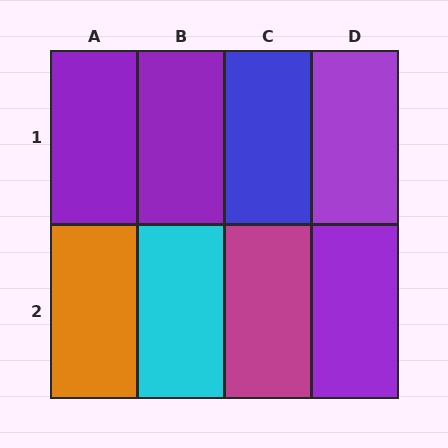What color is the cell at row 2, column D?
Purple.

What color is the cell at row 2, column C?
Magenta.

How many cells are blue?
1 cell is blue.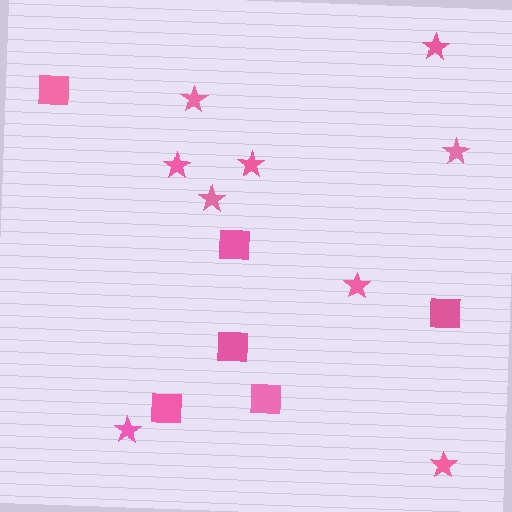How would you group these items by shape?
There are 2 groups: one group of stars (9) and one group of squares (6).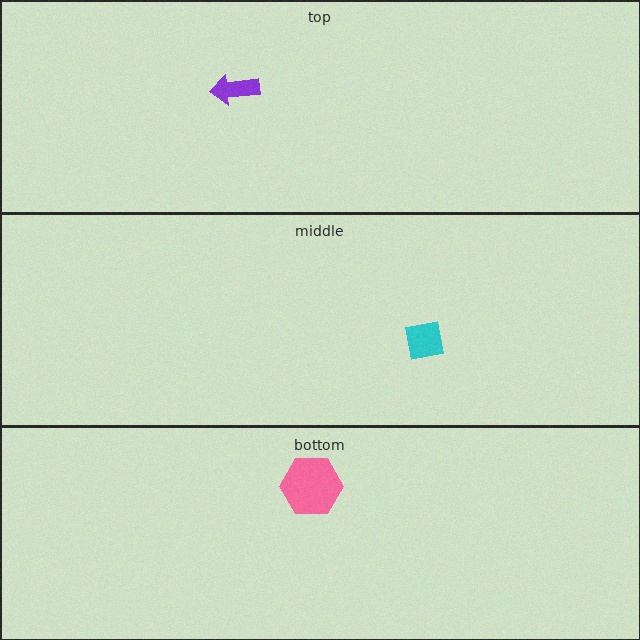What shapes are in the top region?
The purple arrow.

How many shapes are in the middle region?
1.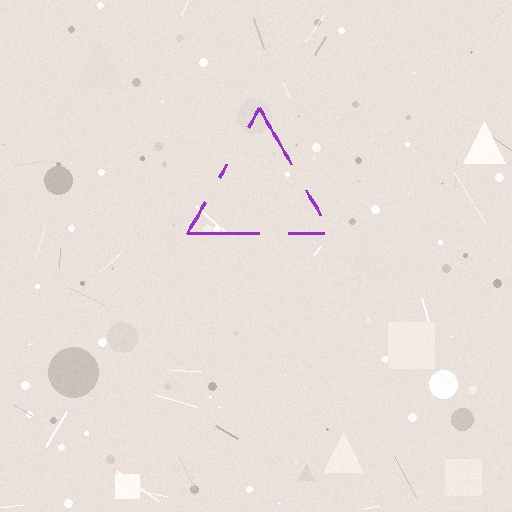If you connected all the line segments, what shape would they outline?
They would outline a triangle.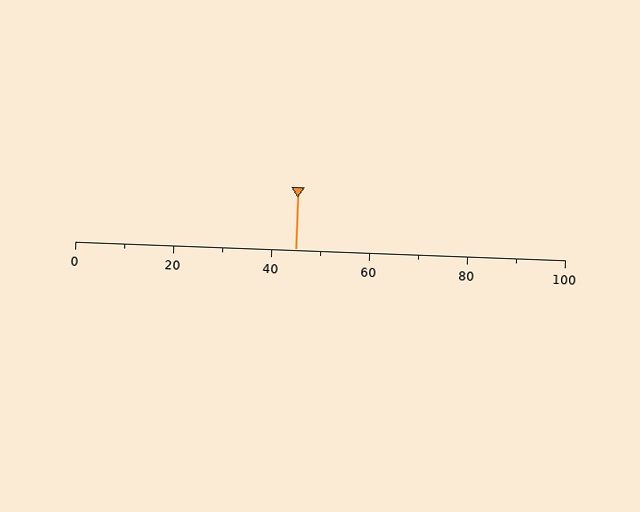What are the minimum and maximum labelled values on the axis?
The axis runs from 0 to 100.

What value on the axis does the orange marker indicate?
The marker indicates approximately 45.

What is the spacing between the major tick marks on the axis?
The major ticks are spaced 20 apart.